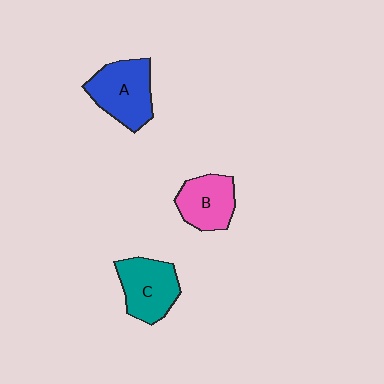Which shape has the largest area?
Shape A (blue).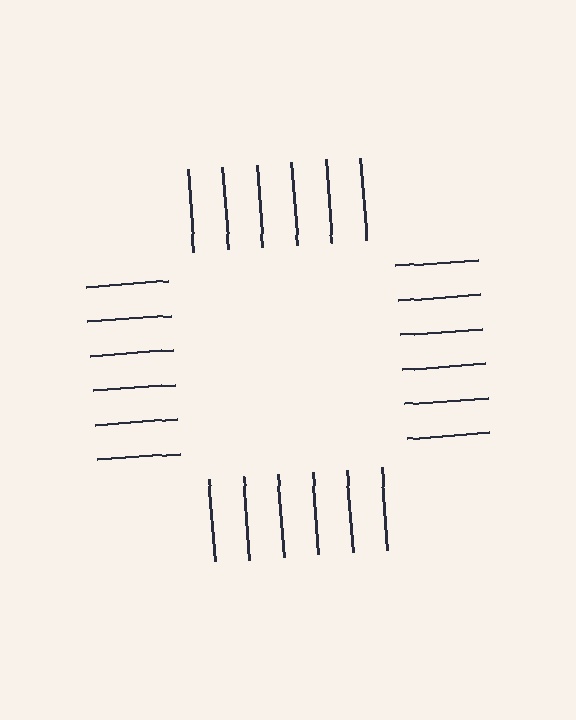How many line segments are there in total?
24 — 6 along each of the 4 edges.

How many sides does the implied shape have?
4 sides — the line-ends trace a square.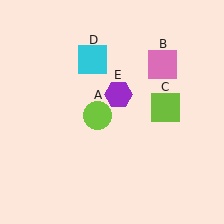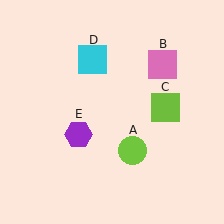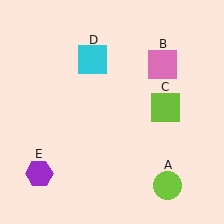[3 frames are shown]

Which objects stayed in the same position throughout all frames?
Pink square (object B) and lime square (object C) and cyan square (object D) remained stationary.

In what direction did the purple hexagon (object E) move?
The purple hexagon (object E) moved down and to the left.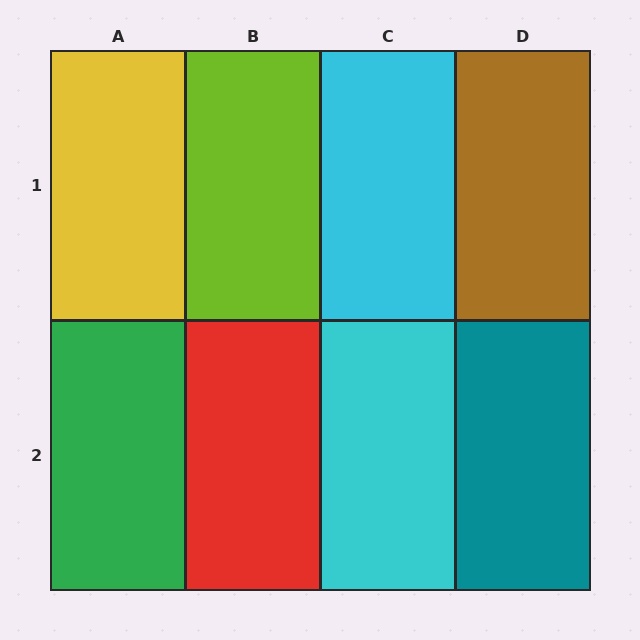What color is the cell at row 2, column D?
Teal.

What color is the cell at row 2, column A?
Green.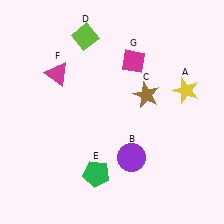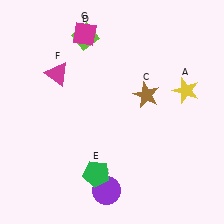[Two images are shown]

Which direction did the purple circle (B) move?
The purple circle (B) moved down.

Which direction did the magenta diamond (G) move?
The magenta diamond (G) moved left.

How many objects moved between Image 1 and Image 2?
2 objects moved between the two images.